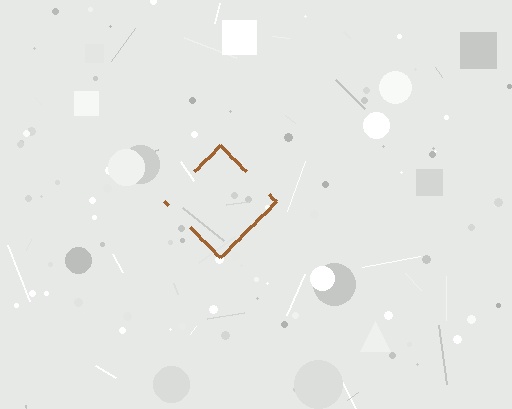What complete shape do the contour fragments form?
The contour fragments form a diamond.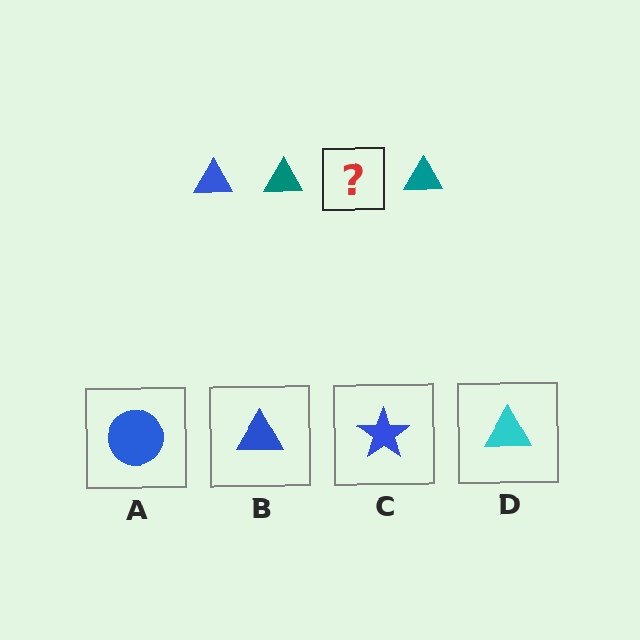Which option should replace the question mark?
Option B.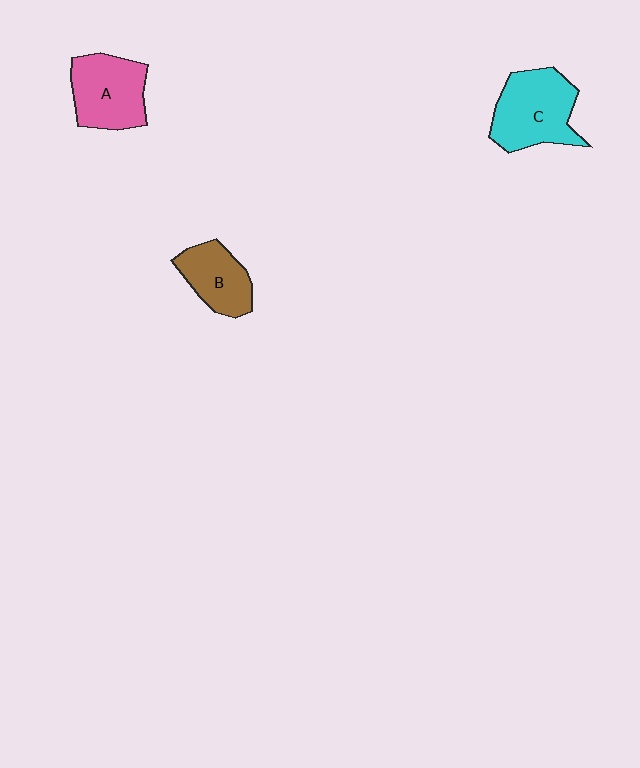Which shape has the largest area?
Shape C (cyan).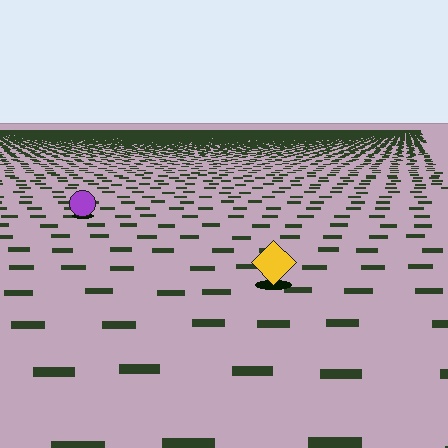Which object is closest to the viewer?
The yellow diamond is closest. The texture marks near it are larger and more spread out.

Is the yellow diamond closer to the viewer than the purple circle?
Yes. The yellow diamond is closer — you can tell from the texture gradient: the ground texture is coarser near it.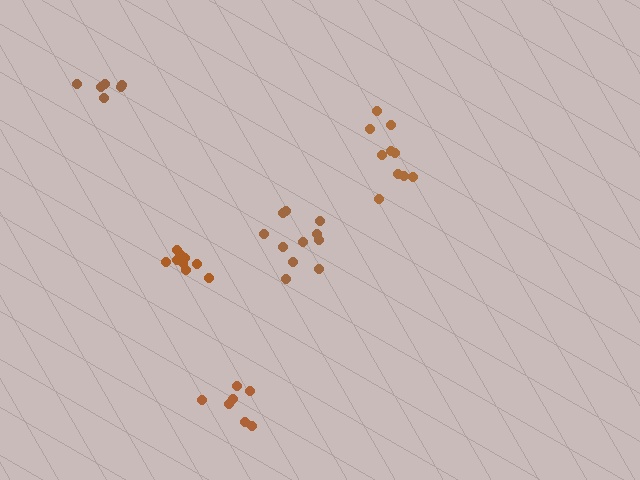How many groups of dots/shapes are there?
There are 5 groups.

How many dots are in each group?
Group 1: 11 dots, Group 2: 6 dots, Group 3: 7 dots, Group 4: 10 dots, Group 5: 9 dots (43 total).